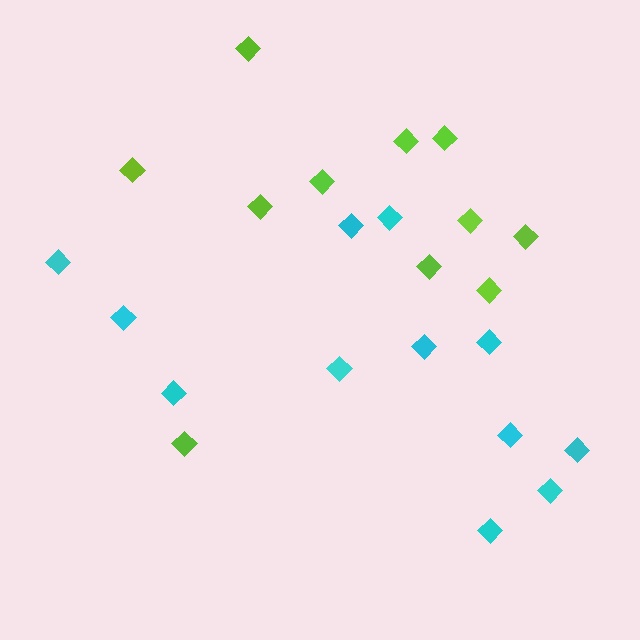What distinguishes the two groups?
There are 2 groups: one group of lime diamonds (11) and one group of cyan diamonds (12).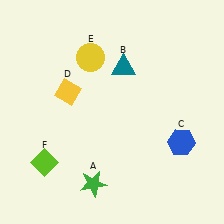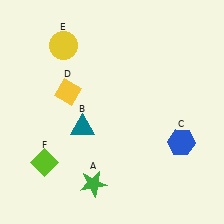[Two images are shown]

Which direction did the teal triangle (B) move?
The teal triangle (B) moved down.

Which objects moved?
The objects that moved are: the teal triangle (B), the yellow circle (E).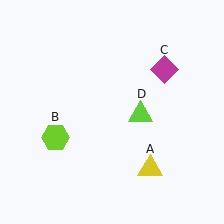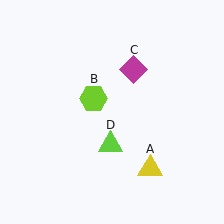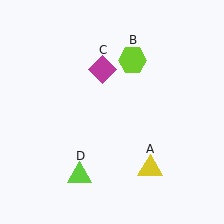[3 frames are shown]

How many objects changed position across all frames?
3 objects changed position: lime hexagon (object B), magenta diamond (object C), lime triangle (object D).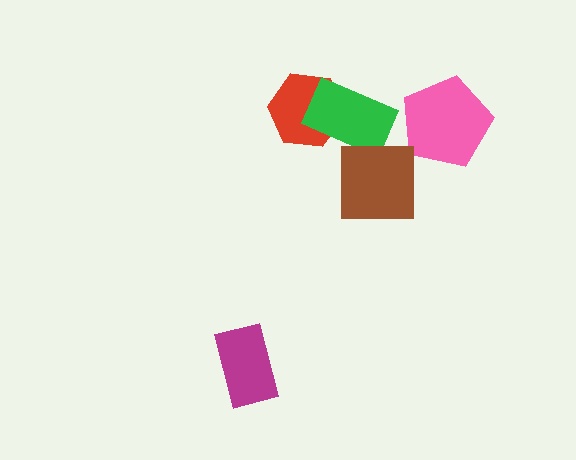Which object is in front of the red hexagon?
The green rectangle is in front of the red hexagon.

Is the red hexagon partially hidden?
Yes, it is partially covered by another shape.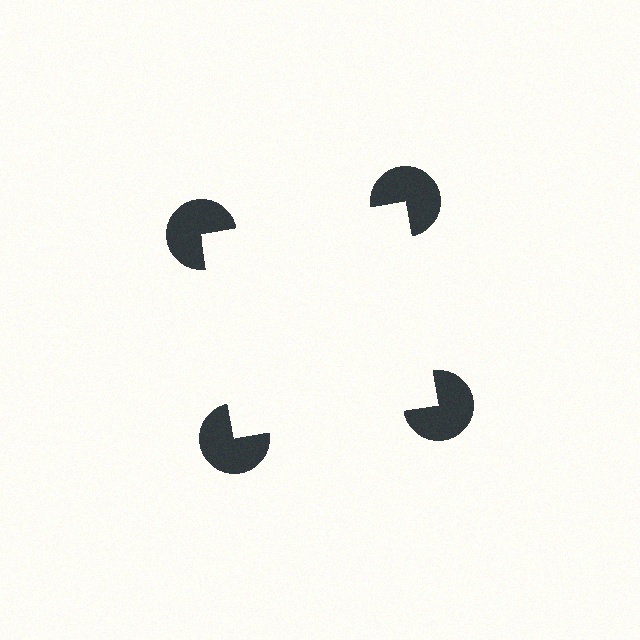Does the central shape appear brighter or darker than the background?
It typically appears slightly brighter than the background, even though no actual brightness change is drawn.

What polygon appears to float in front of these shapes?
An illusory square — its edges are inferred from the aligned wedge cuts in the pac-man discs, not physically drawn.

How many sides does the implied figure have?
4 sides.